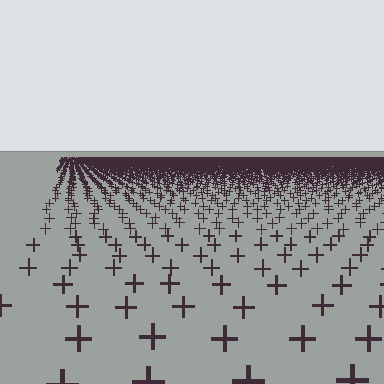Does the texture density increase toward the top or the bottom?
Density increases toward the top.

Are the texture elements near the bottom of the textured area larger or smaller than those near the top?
Larger. Near the bottom, elements are closer to the viewer and appear at a bigger on-screen size.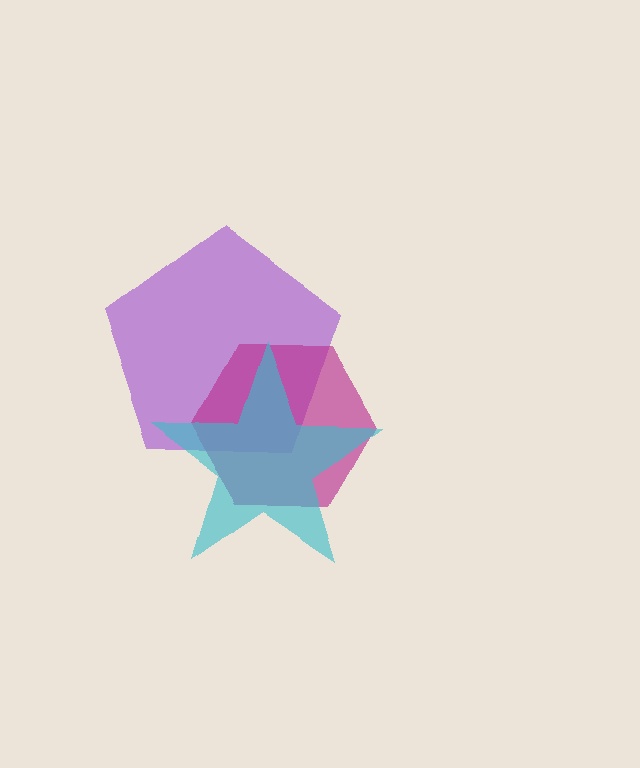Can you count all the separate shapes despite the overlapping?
Yes, there are 3 separate shapes.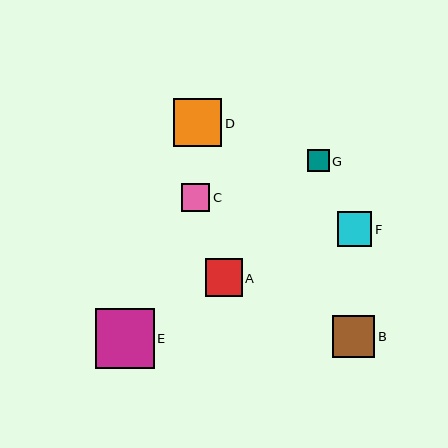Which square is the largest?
Square E is the largest with a size of approximately 59 pixels.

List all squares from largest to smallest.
From largest to smallest: E, D, B, A, F, C, G.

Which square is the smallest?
Square G is the smallest with a size of approximately 22 pixels.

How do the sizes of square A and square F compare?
Square A and square F are approximately the same size.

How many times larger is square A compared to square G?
Square A is approximately 1.7 times the size of square G.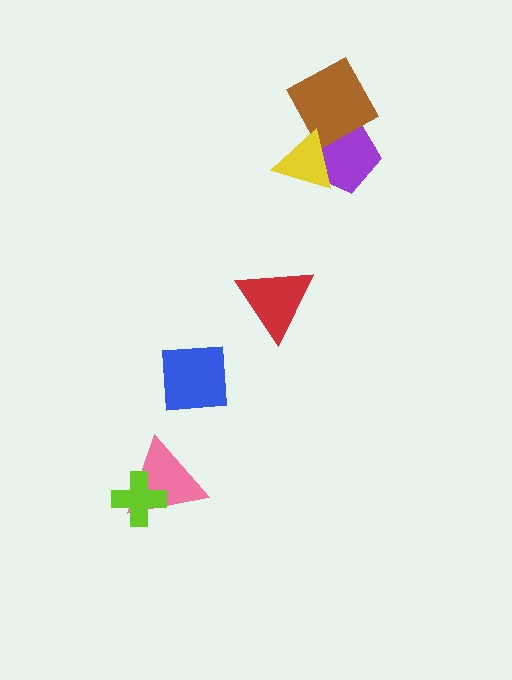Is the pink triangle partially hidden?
Yes, it is partially covered by another shape.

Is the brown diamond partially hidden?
Yes, it is partially covered by another shape.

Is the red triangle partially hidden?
No, no other shape covers it.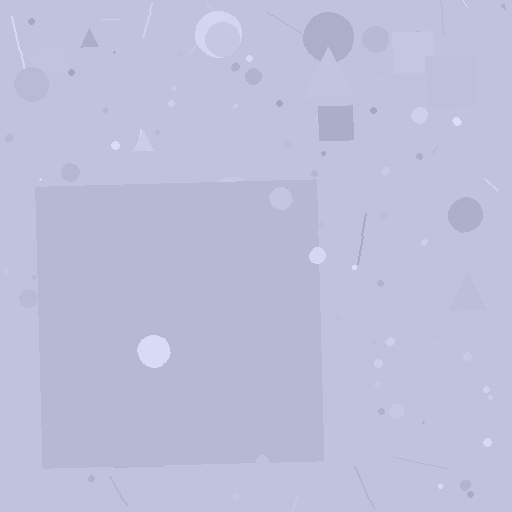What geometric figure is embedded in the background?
A square is embedded in the background.